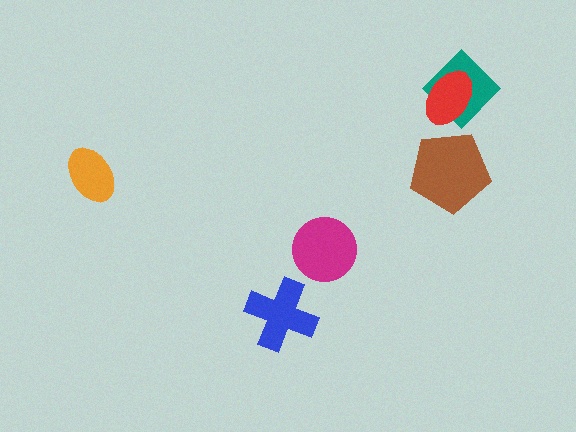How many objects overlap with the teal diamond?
1 object overlaps with the teal diamond.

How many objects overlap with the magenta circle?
0 objects overlap with the magenta circle.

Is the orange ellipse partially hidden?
No, no other shape covers it.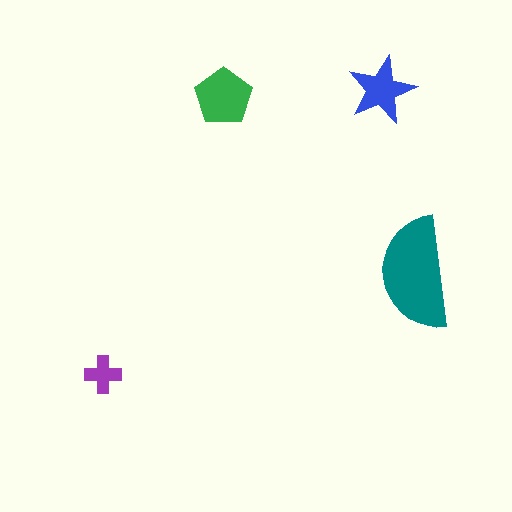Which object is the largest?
The teal semicircle.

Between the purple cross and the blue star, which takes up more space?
The blue star.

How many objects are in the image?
There are 4 objects in the image.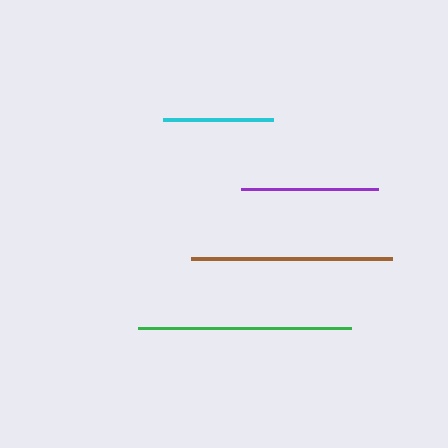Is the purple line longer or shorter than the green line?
The green line is longer than the purple line.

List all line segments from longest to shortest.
From longest to shortest: green, brown, purple, cyan.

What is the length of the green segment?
The green segment is approximately 213 pixels long.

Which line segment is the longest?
The green line is the longest at approximately 213 pixels.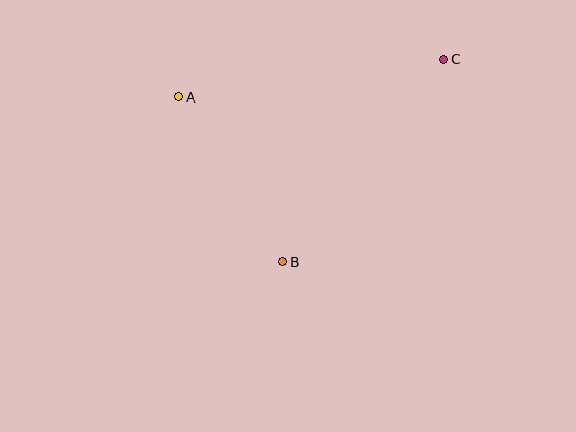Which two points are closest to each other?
Points A and B are closest to each other.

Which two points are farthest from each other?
Points A and C are farthest from each other.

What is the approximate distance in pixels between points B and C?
The distance between B and C is approximately 259 pixels.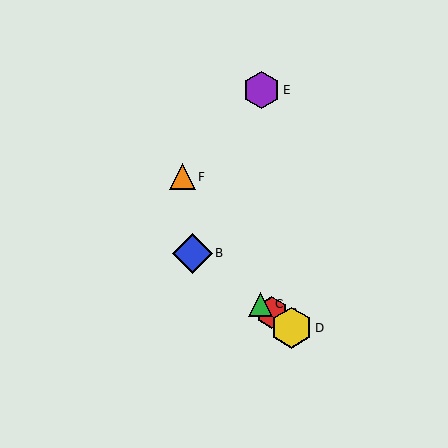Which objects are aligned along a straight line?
Objects A, B, C, D are aligned along a straight line.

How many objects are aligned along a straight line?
4 objects (A, B, C, D) are aligned along a straight line.